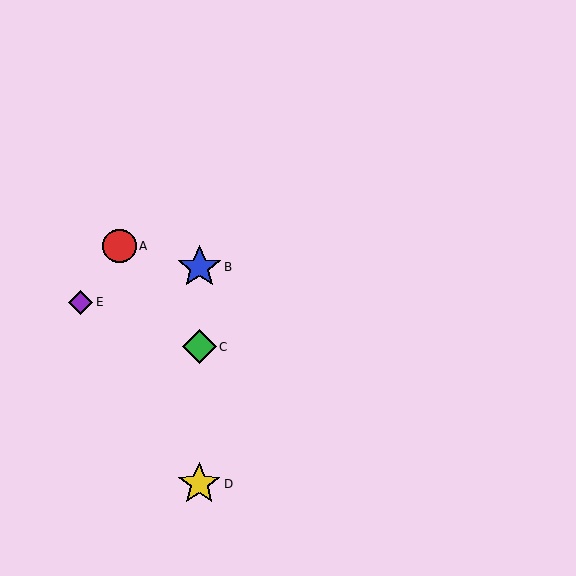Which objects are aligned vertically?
Objects B, C, D are aligned vertically.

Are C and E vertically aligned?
No, C is at x≈199 and E is at x≈81.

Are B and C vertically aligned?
Yes, both are at x≈199.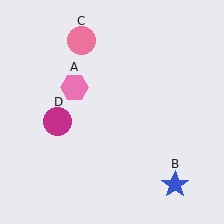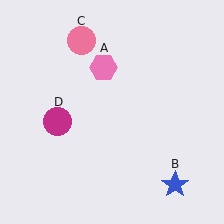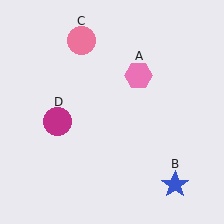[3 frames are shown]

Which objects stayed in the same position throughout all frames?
Blue star (object B) and pink circle (object C) and magenta circle (object D) remained stationary.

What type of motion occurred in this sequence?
The pink hexagon (object A) rotated clockwise around the center of the scene.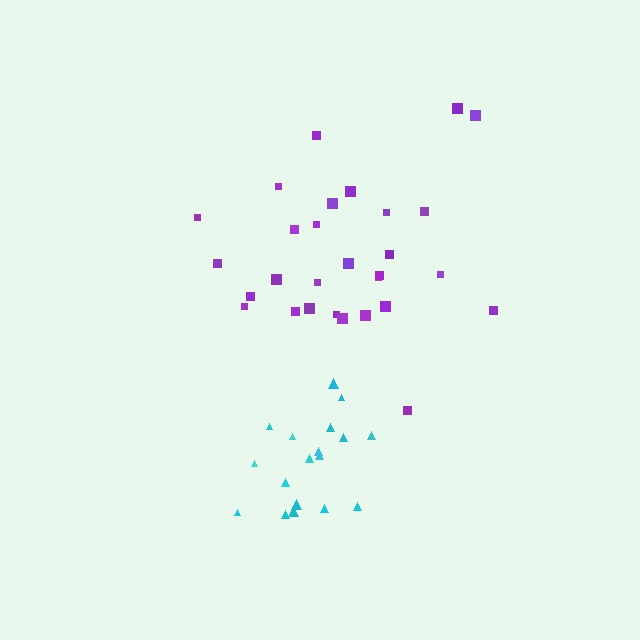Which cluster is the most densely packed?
Cyan.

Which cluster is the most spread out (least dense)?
Purple.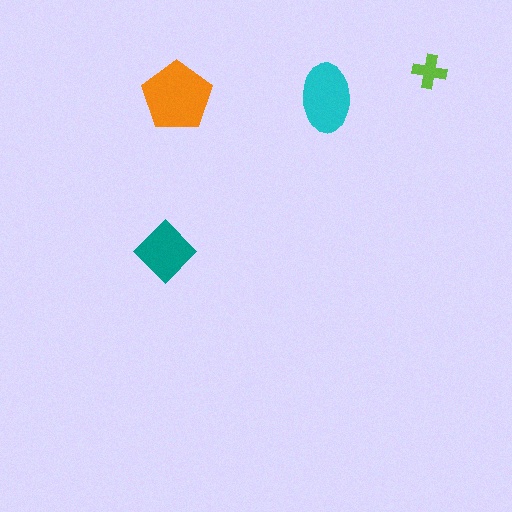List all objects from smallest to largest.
The lime cross, the teal diamond, the cyan ellipse, the orange pentagon.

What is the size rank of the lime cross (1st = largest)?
4th.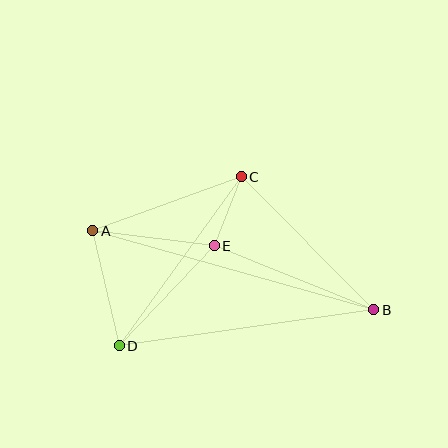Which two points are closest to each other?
Points C and E are closest to each other.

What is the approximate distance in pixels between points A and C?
The distance between A and C is approximately 158 pixels.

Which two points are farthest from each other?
Points A and B are farthest from each other.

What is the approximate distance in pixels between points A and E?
The distance between A and E is approximately 123 pixels.